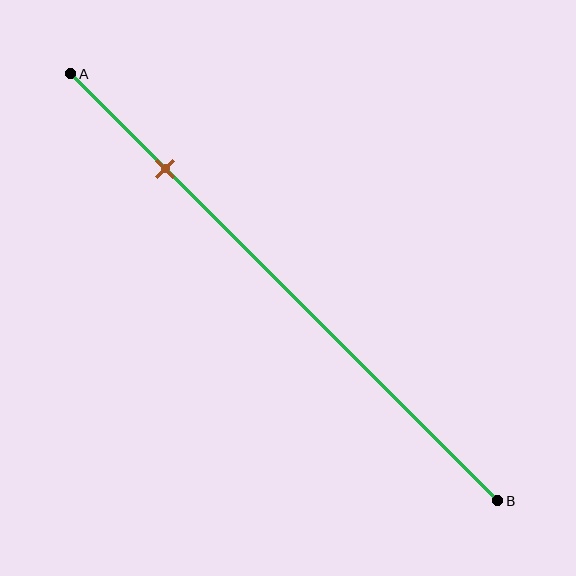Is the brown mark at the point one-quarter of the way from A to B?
Yes, the mark is approximately at the one-quarter point.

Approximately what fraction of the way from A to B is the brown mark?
The brown mark is approximately 20% of the way from A to B.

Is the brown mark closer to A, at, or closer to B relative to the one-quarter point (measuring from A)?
The brown mark is approximately at the one-quarter point of segment AB.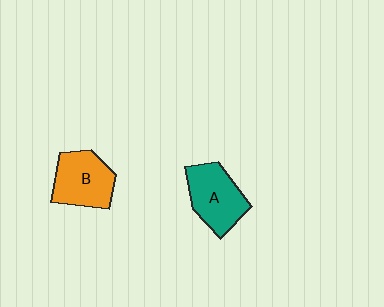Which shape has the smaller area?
Shape B (orange).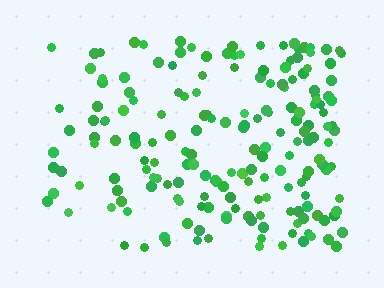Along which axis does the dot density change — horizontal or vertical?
Horizontal.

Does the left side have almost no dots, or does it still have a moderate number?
Still a moderate number, just noticeably fewer than the right.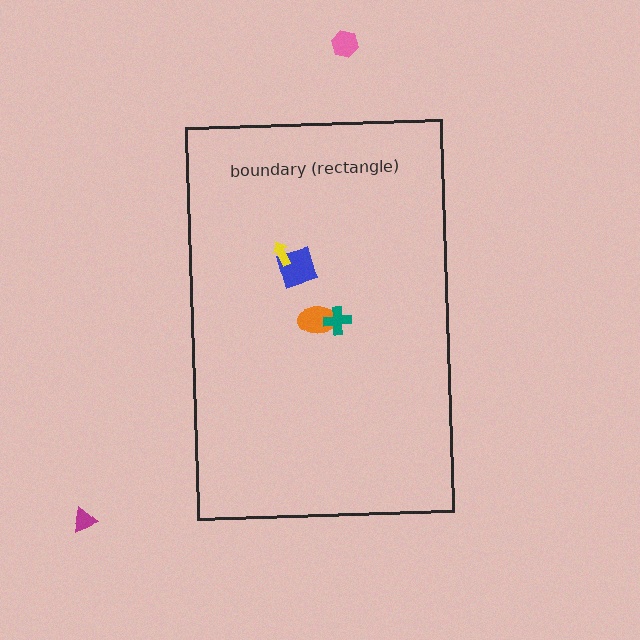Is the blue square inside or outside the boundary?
Inside.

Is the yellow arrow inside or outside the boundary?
Inside.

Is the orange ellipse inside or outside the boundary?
Inside.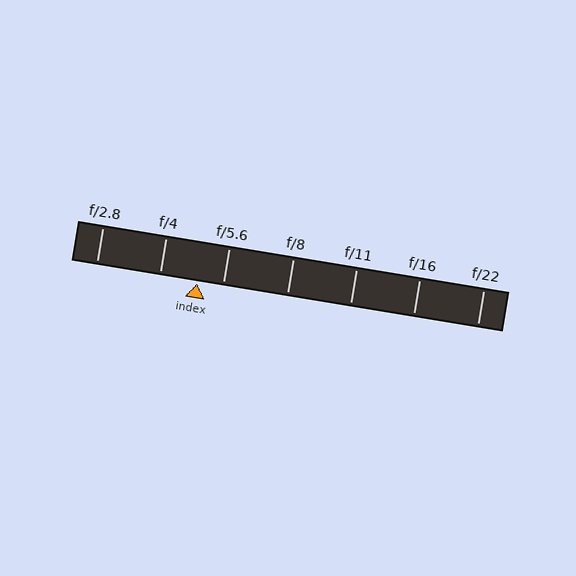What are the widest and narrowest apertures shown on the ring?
The widest aperture shown is f/2.8 and the narrowest is f/22.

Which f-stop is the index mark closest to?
The index mark is closest to f/5.6.